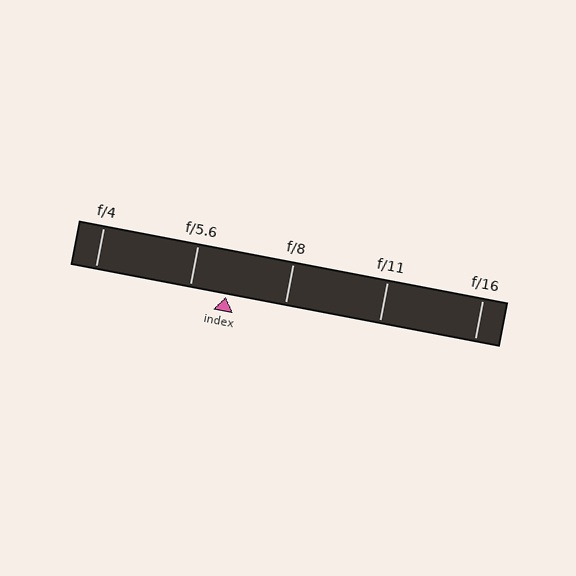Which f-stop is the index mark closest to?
The index mark is closest to f/5.6.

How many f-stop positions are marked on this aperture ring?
There are 5 f-stop positions marked.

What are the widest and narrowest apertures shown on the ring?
The widest aperture shown is f/4 and the narrowest is f/16.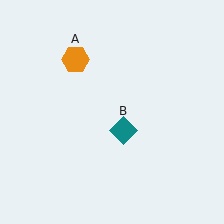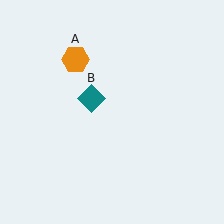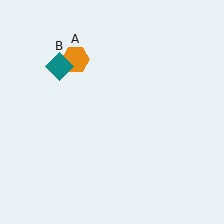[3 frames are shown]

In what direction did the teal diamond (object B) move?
The teal diamond (object B) moved up and to the left.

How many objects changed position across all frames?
1 object changed position: teal diamond (object B).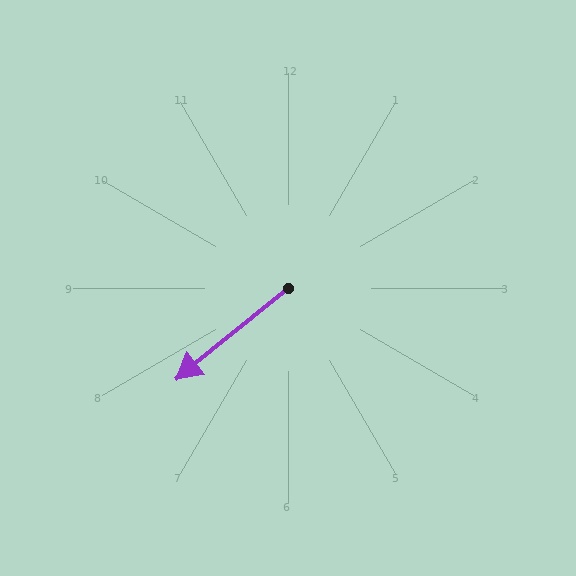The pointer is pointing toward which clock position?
Roughly 8 o'clock.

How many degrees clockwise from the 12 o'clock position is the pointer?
Approximately 231 degrees.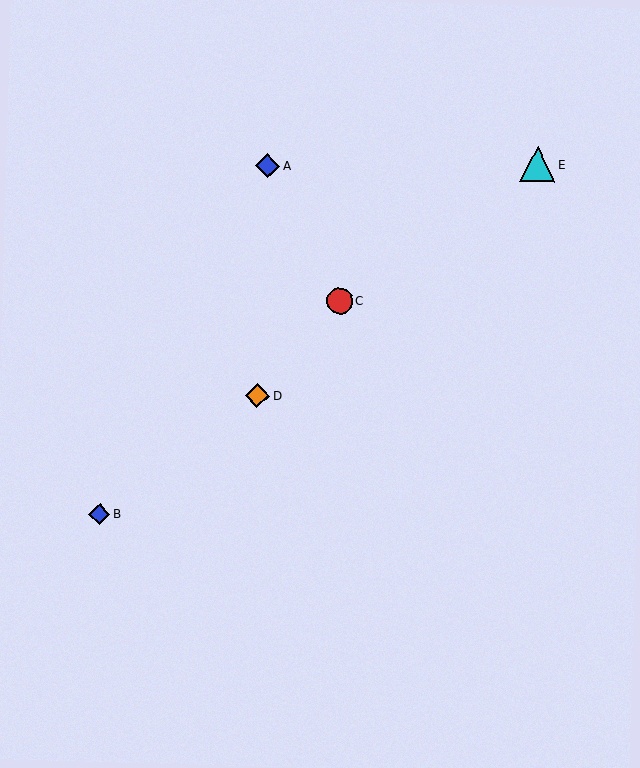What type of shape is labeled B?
Shape B is a blue diamond.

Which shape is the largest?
The cyan triangle (labeled E) is the largest.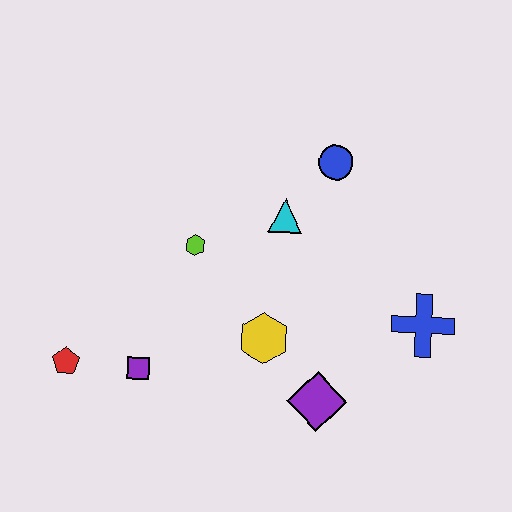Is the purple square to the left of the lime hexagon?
Yes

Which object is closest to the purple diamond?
The yellow hexagon is closest to the purple diamond.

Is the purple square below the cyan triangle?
Yes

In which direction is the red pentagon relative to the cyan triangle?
The red pentagon is to the left of the cyan triangle.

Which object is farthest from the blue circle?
The red pentagon is farthest from the blue circle.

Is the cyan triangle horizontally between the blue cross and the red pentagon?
Yes